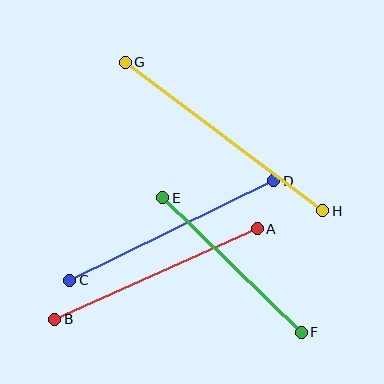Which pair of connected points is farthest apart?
Points G and H are farthest apart.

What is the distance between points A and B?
The distance is approximately 222 pixels.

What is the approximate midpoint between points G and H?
The midpoint is at approximately (224, 137) pixels.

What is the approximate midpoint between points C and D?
The midpoint is at approximately (172, 231) pixels.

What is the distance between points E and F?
The distance is approximately 193 pixels.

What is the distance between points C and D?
The distance is approximately 227 pixels.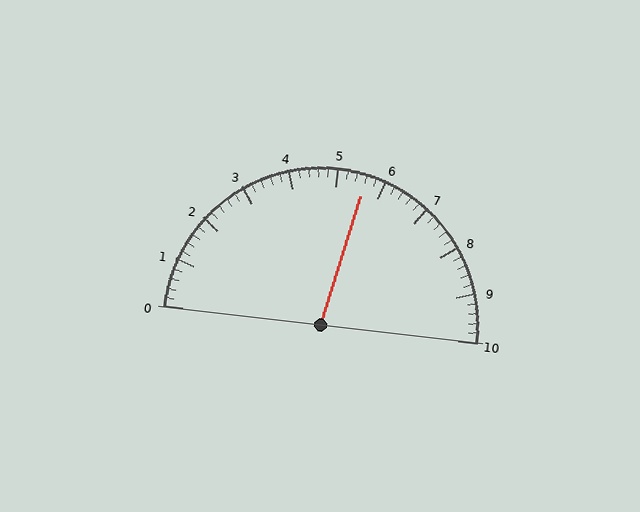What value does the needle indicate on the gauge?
The needle indicates approximately 5.6.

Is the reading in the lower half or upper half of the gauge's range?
The reading is in the upper half of the range (0 to 10).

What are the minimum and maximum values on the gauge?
The gauge ranges from 0 to 10.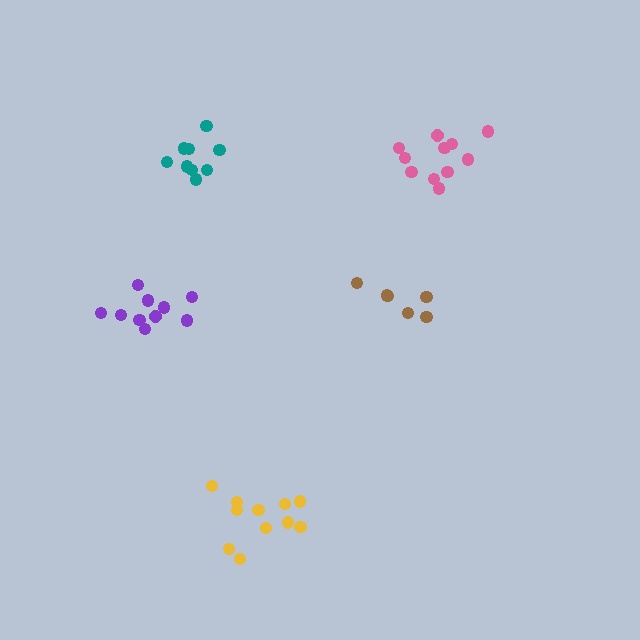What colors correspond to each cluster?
The clusters are colored: purple, pink, yellow, teal, brown.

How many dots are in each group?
Group 1: 10 dots, Group 2: 11 dots, Group 3: 11 dots, Group 4: 9 dots, Group 5: 6 dots (47 total).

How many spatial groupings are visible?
There are 5 spatial groupings.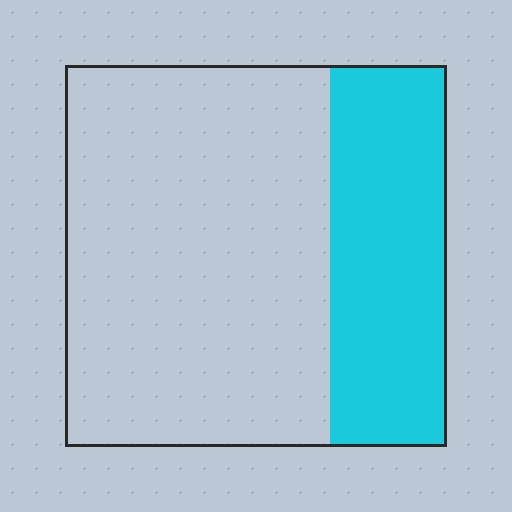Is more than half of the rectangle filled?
No.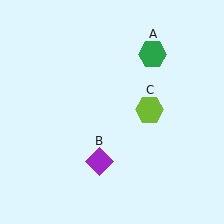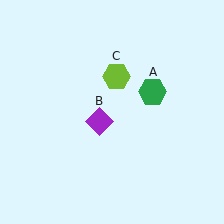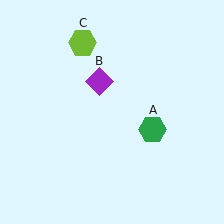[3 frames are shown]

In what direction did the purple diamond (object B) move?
The purple diamond (object B) moved up.